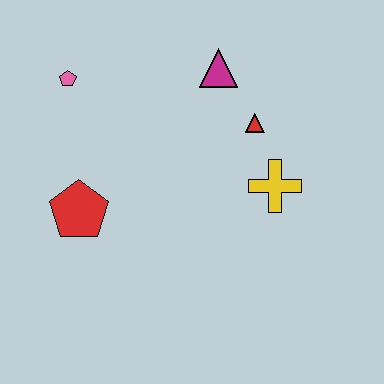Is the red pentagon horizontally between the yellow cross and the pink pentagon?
Yes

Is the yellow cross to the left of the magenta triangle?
No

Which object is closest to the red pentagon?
The pink pentagon is closest to the red pentagon.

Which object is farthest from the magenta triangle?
The red pentagon is farthest from the magenta triangle.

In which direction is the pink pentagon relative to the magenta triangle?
The pink pentagon is to the left of the magenta triangle.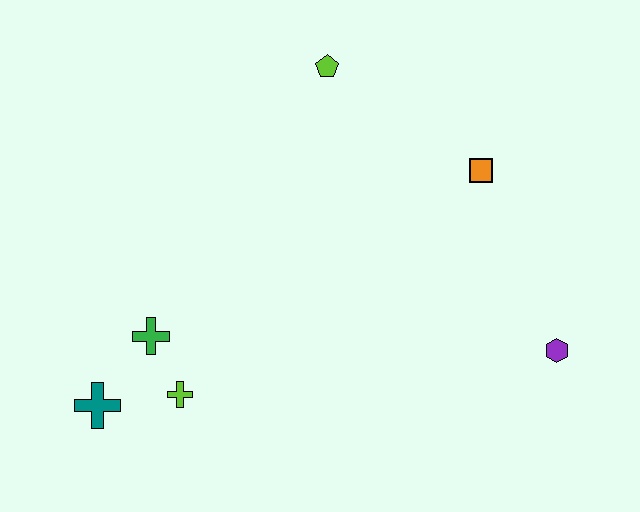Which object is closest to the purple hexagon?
The orange square is closest to the purple hexagon.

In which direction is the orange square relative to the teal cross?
The orange square is to the right of the teal cross.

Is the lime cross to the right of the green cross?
Yes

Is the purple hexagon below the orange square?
Yes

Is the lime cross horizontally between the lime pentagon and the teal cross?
Yes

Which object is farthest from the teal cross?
The purple hexagon is farthest from the teal cross.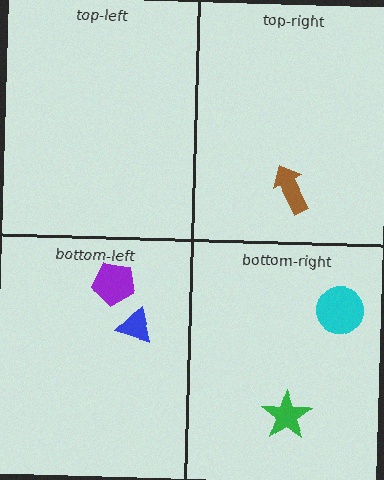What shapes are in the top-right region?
The brown arrow.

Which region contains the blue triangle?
The bottom-left region.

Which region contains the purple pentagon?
The bottom-left region.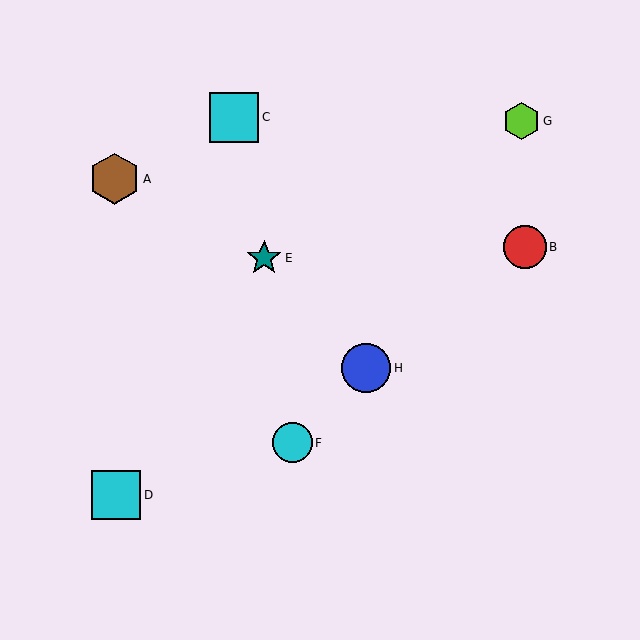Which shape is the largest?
The brown hexagon (labeled A) is the largest.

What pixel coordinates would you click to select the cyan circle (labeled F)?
Click at (292, 443) to select the cyan circle F.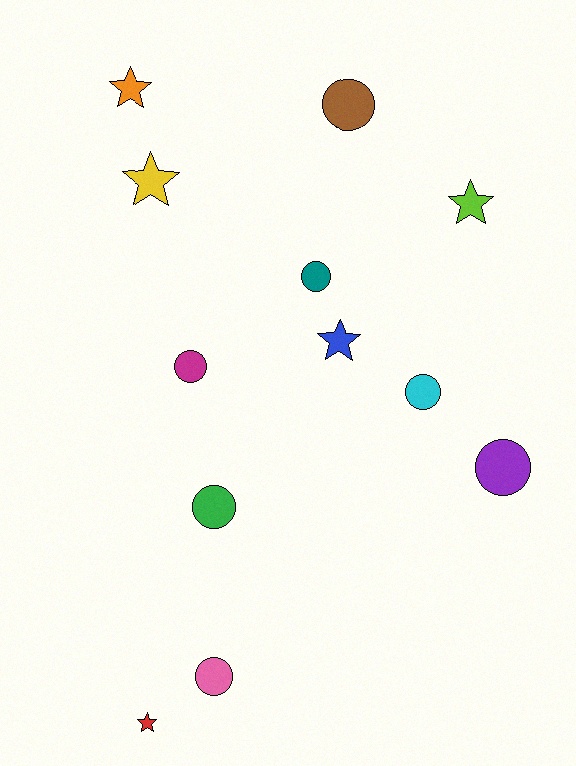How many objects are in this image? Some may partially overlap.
There are 12 objects.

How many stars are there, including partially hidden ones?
There are 5 stars.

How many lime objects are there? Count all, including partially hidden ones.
There is 1 lime object.